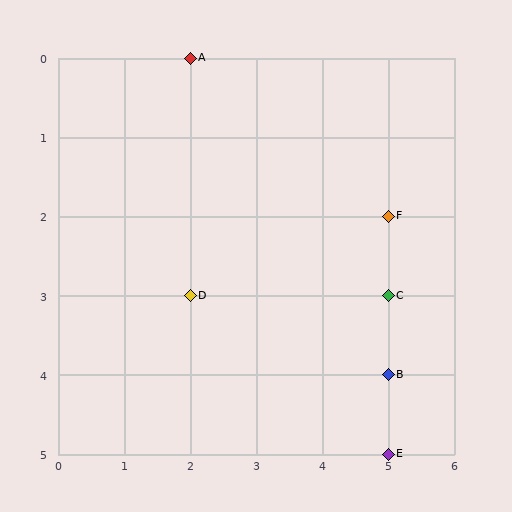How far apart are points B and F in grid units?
Points B and F are 2 rows apart.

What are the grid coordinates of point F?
Point F is at grid coordinates (5, 2).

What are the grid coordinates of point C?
Point C is at grid coordinates (5, 3).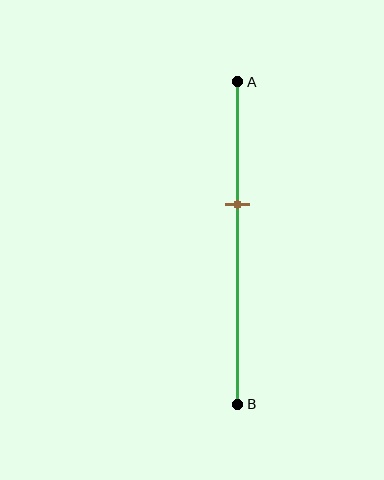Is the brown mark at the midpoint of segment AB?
No, the mark is at about 40% from A, not at the 50% midpoint.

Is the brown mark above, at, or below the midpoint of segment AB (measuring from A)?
The brown mark is above the midpoint of segment AB.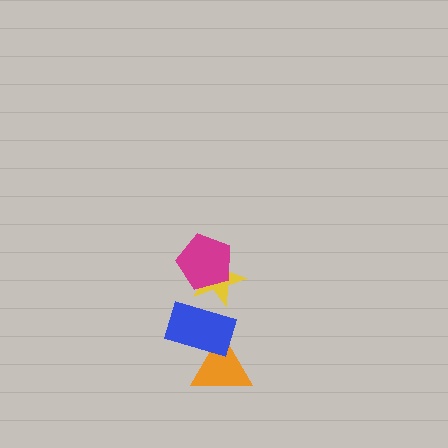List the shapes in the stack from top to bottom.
From top to bottom: the magenta pentagon, the yellow star, the blue rectangle, the orange triangle.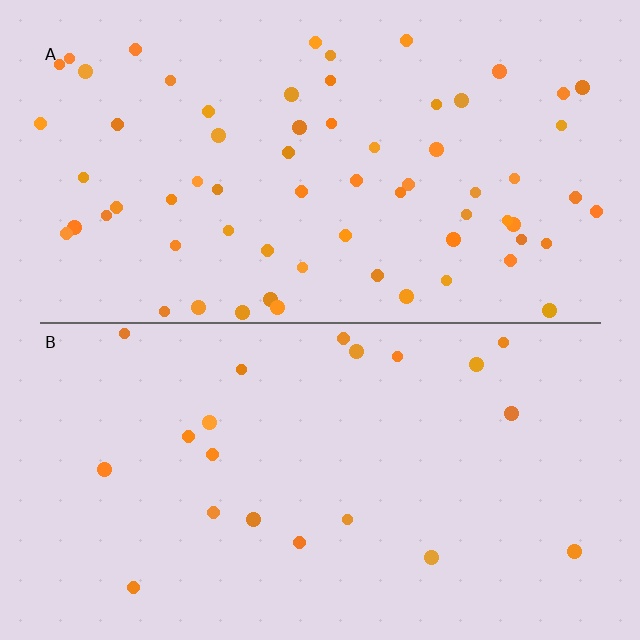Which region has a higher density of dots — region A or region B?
A (the top).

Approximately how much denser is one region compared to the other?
Approximately 3.2× — region A over region B.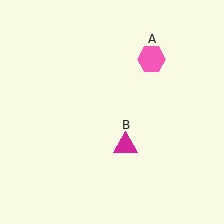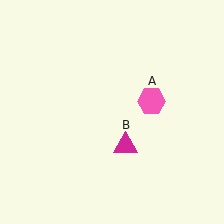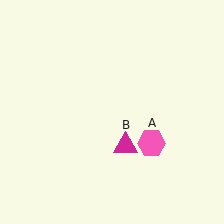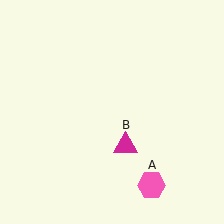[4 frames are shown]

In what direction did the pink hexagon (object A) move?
The pink hexagon (object A) moved down.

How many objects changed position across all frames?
1 object changed position: pink hexagon (object A).